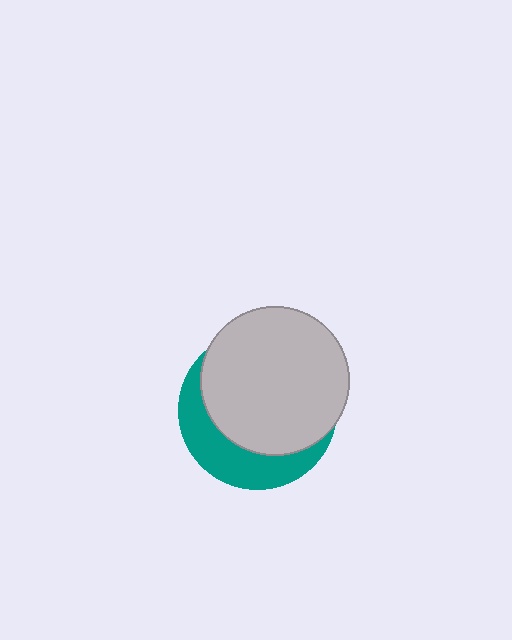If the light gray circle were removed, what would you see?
You would see the complete teal circle.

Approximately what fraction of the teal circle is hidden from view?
Roughly 68% of the teal circle is hidden behind the light gray circle.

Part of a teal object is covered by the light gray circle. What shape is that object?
It is a circle.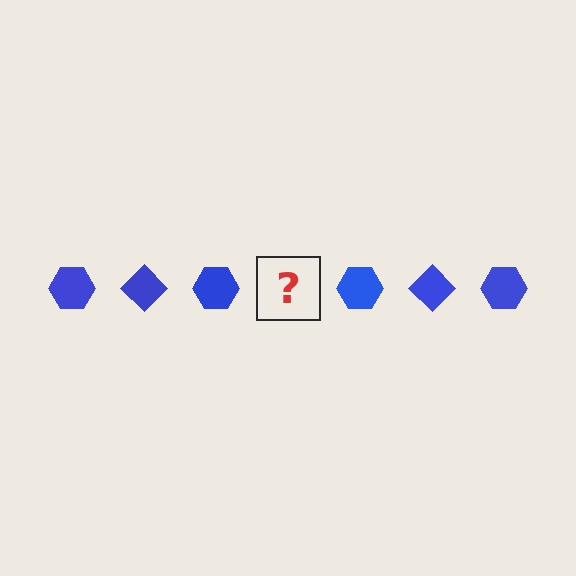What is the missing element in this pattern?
The missing element is a blue diamond.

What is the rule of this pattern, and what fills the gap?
The rule is that the pattern cycles through hexagon, diamond shapes in blue. The gap should be filled with a blue diamond.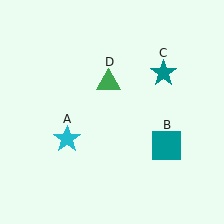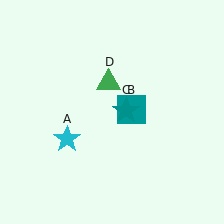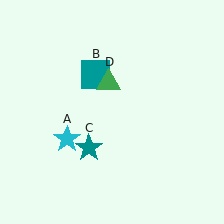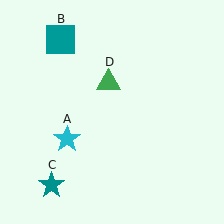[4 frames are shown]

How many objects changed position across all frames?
2 objects changed position: teal square (object B), teal star (object C).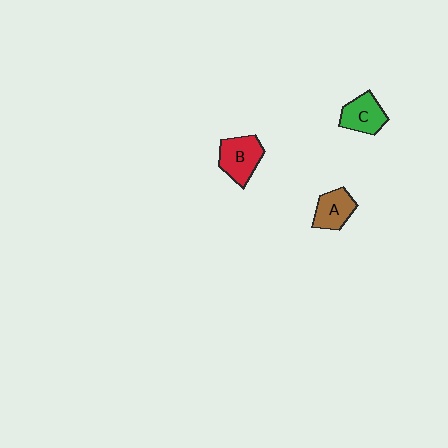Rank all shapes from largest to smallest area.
From largest to smallest: B (red), C (green), A (brown).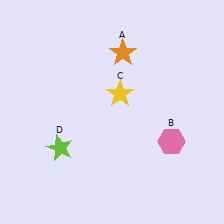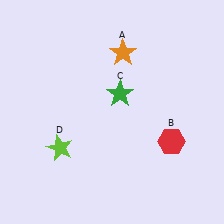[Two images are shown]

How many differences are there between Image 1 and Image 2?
There are 2 differences between the two images.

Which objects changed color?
B changed from pink to red. C changed from yellow to green.